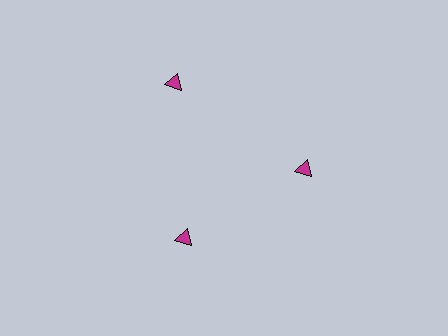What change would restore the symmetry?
The symmetry would be restored by moving it inward, back onto the ring so that all 3 triangles sit at equal angles and equal distance from the center.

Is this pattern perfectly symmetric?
No. The 3 magenta triangles are arranged in a ring, but one element near the 11 o'clock position is pushed outward from the center, breaking the 3-fold rotational symmetry.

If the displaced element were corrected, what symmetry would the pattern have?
It would have 3-fold rotational symmetry — the pattern would map onto itself every 120 degrees.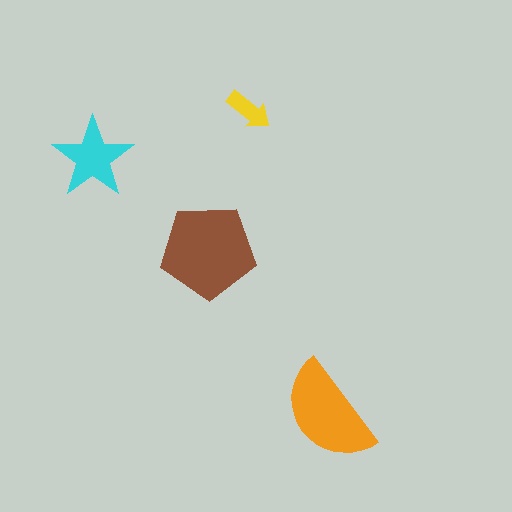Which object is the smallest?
The yellow arrow.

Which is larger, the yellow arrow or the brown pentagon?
The brown pentagon.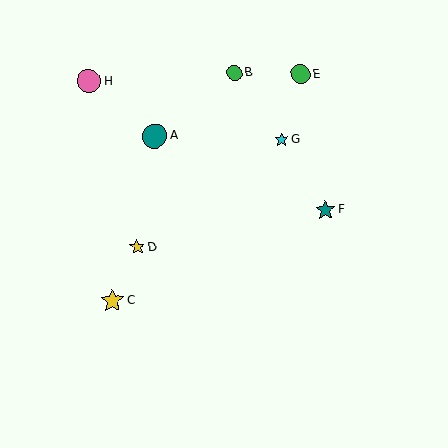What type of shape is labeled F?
Shape F is a teal star.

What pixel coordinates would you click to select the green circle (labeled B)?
Click at (234, 73) to select the green circle B.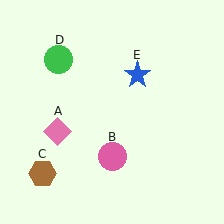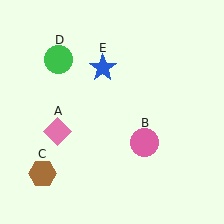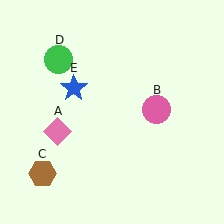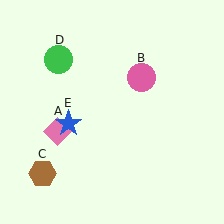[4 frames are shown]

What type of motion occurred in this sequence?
The pink circle (object B), blue star (object E) rotated counterclockwise around the center of the scene.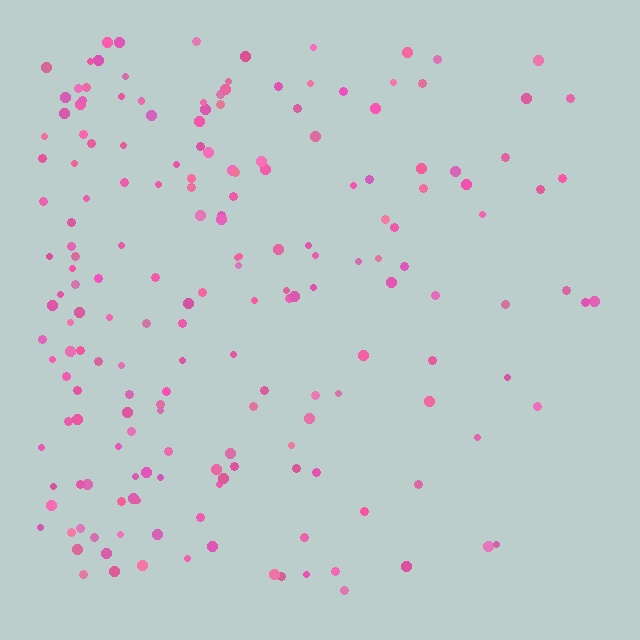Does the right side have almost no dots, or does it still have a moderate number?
Still a moderate number, just noticeably fewer than the left.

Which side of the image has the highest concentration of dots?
The left.